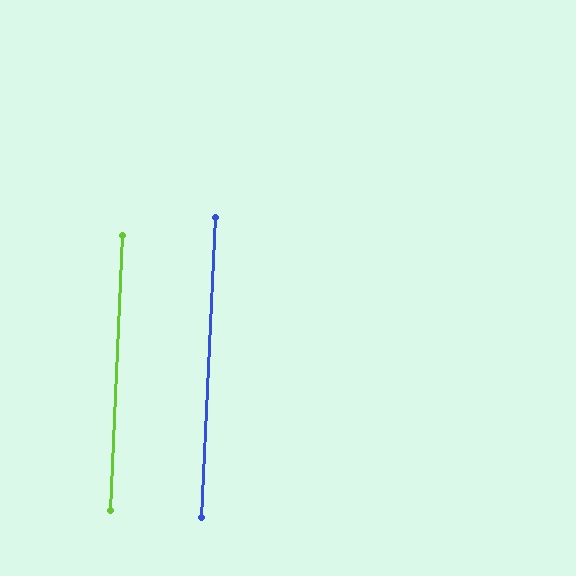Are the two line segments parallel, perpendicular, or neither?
Parallel — their directions differ by only 0.0°.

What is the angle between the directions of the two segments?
Approximately 0 degrees.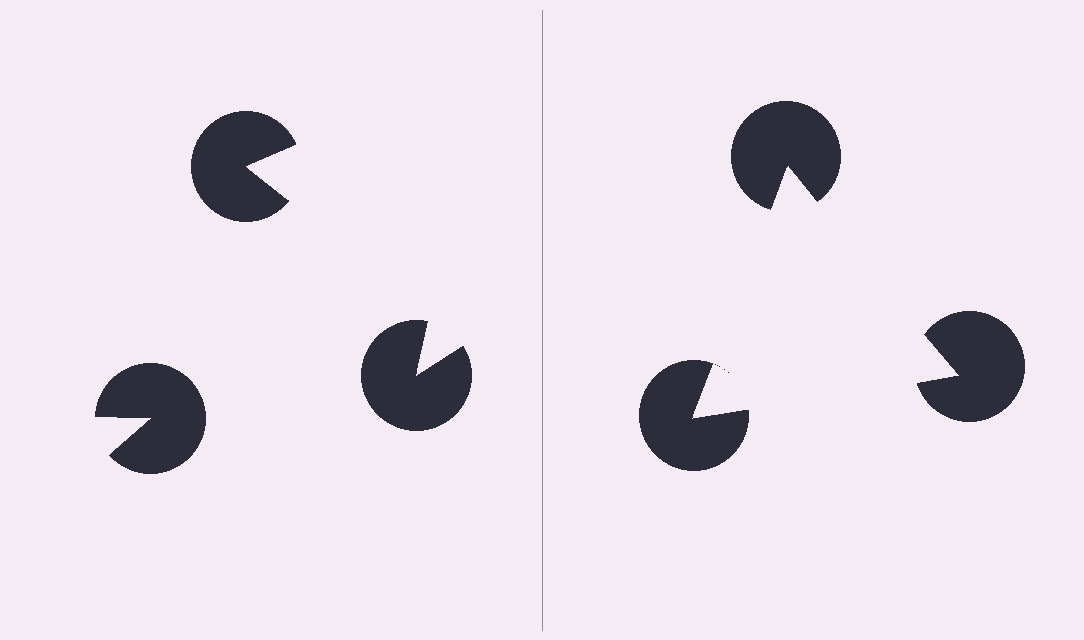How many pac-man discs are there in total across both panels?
6 — 3 on each side.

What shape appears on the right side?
An illusory triangle.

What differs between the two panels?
The pac-man discs are positioned identically on both sides; only the wedge orientations differ. On the right they align to a triangle; on the left they are misaligned.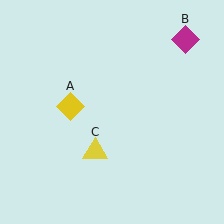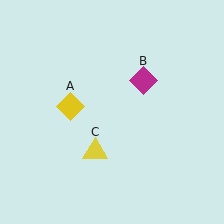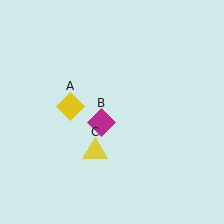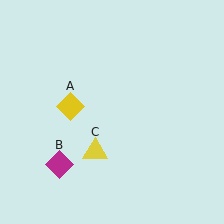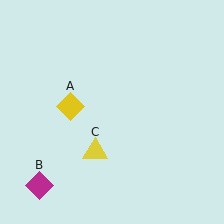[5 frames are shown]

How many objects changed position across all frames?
1 object changed position: magenta diamond (object B).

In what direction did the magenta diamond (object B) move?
The magenta diamond (object B) moved down and to the left.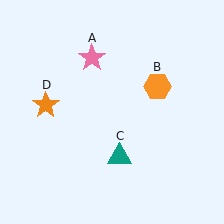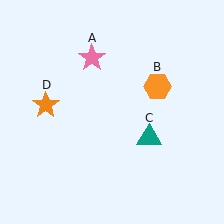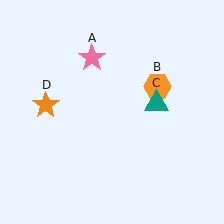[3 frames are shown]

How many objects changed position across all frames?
1 object changed position: teal triangle (object C).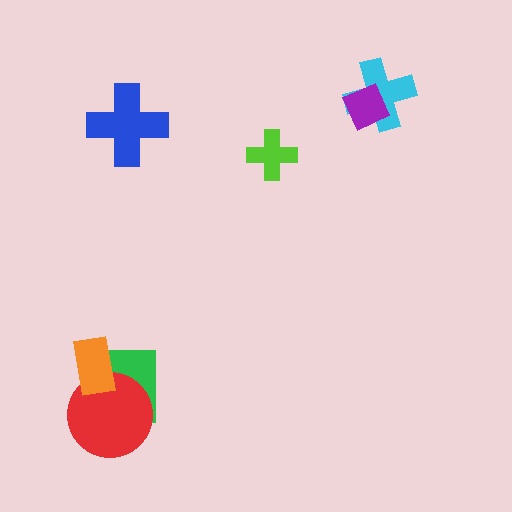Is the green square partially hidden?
Yes, it is partially covered by another shape.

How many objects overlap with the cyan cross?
1 object overlaps with the cyan cross.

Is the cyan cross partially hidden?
Yes, it is partially covered by another shape.